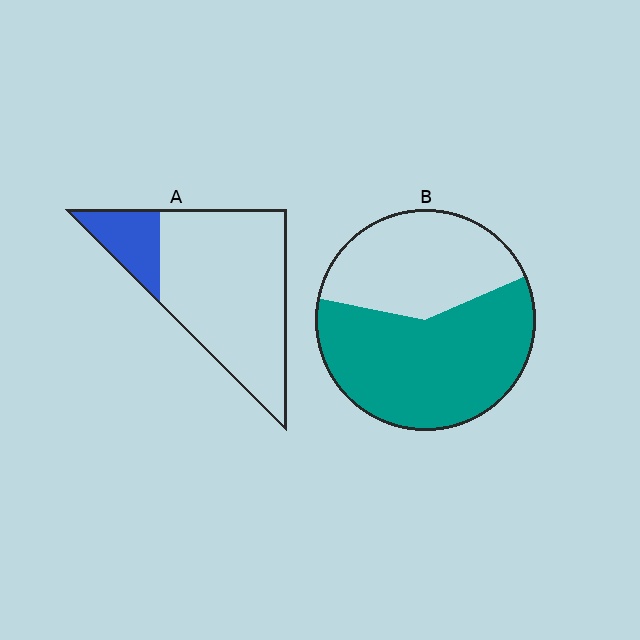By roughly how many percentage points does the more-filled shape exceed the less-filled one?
By roughly 40 percentage points (B over A).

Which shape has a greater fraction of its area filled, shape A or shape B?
Shape B.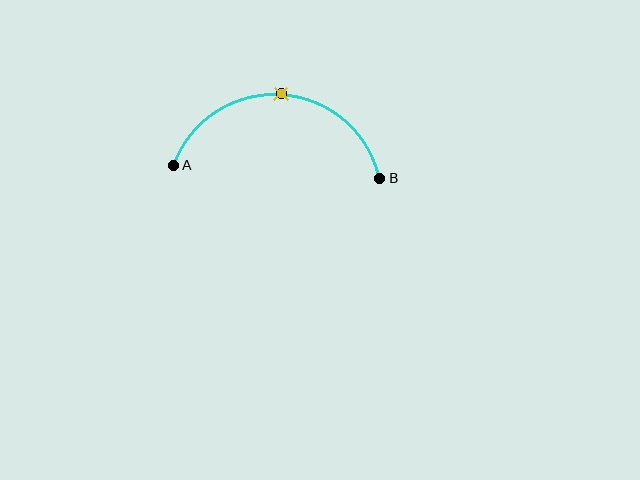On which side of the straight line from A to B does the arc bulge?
The arc bulges above the straight line connecting A and B.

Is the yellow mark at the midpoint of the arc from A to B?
Yes. The yellow mark lies on the arc at equal arc-length from both A and B — it is the arc midpoint.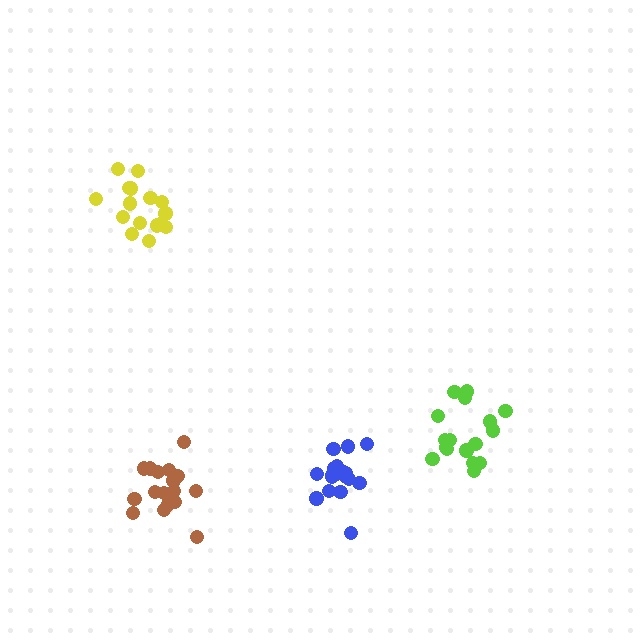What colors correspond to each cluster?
The clusters are colored: blue, yellow, lime, brown.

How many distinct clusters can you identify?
There are 4 distinct clusters.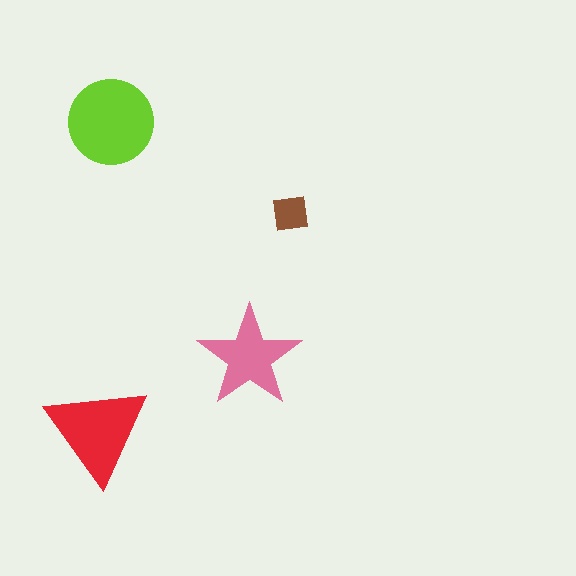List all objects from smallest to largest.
The brown square, the pink star, the red triangle, the lime circle.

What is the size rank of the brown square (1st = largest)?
4th.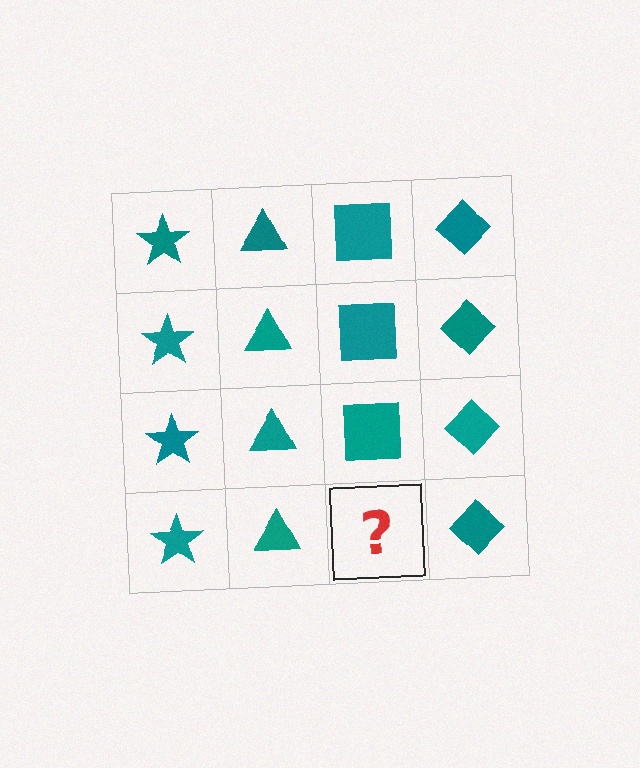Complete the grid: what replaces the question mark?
The question mark should be replaced with a teal square.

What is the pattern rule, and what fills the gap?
The rule is that each column has a consistent shape. The gap should be filled with a teal square.